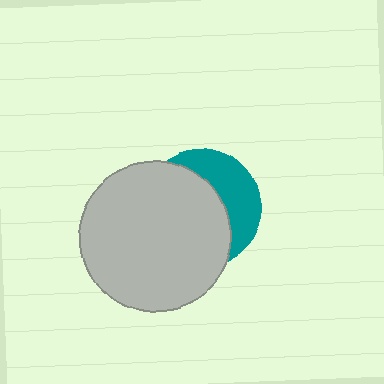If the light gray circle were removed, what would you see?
You would see the complete teal circle.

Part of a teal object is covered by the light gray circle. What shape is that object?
It is a circle.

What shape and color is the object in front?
The object in front is a light gray circle.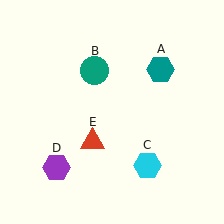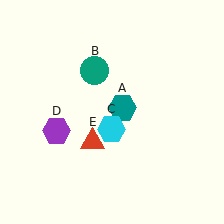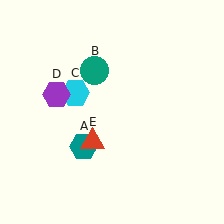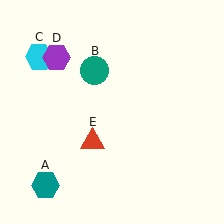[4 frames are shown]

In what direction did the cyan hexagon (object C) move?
The cyan hexagon (object C) moved up and to the left.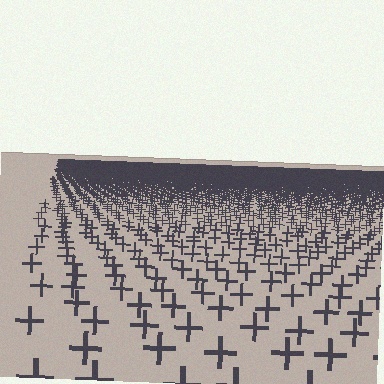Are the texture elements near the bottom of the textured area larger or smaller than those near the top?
Larger. Near the bottom, elements are closer to the viewer and appear at a bigger on-screen size.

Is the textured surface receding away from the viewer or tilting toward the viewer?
The surface is receding away from the viewer. Texture elements get smaller and denser toward the top.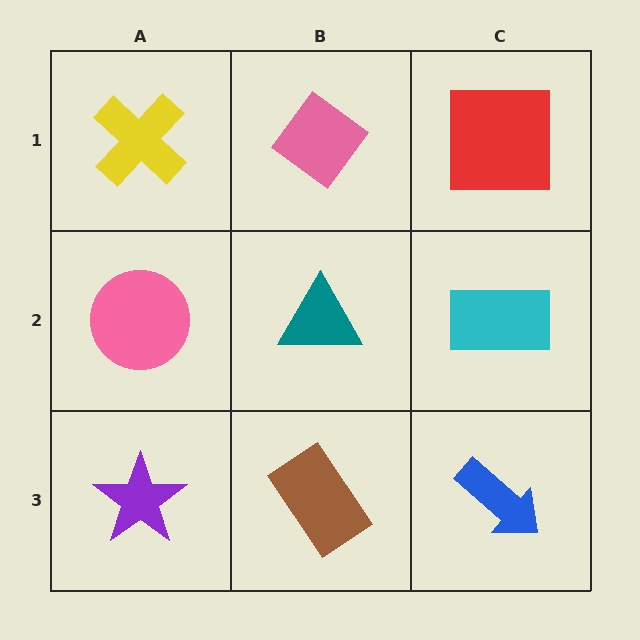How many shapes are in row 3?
3 shapes.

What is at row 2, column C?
A cyan rectangle.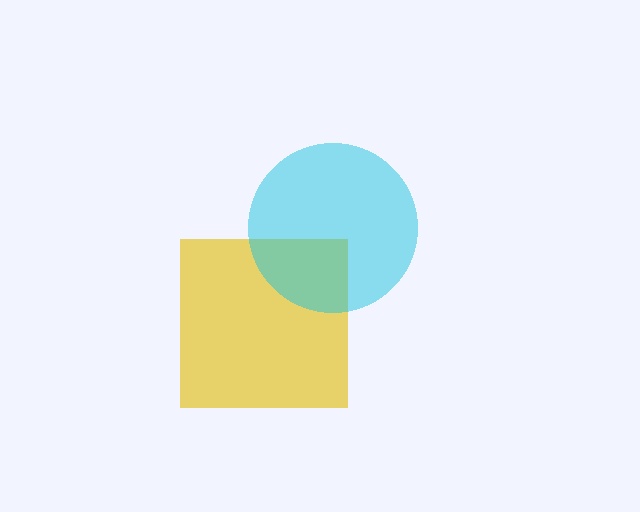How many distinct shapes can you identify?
There are 2 distinct shapes: a yellow square, a cyan circle.